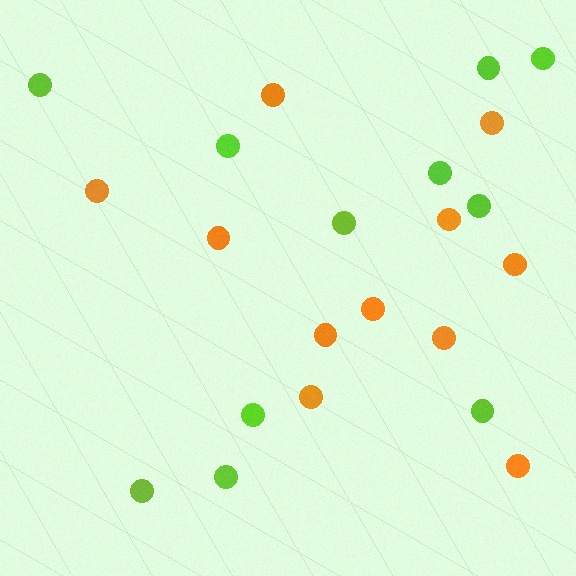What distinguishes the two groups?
There are 2 groups: one group of lime circles (11) and one group of orange circles (11).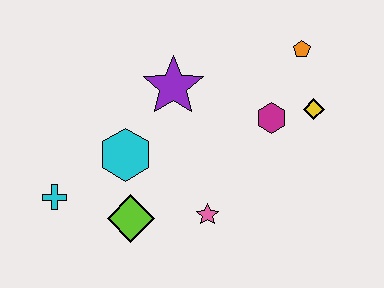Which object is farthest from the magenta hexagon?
The cyan cross is farthest from the magenta hexagon.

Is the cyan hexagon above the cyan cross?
Yes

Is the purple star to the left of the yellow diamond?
Yes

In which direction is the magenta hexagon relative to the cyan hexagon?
The magenta hexagon is to the right of the cyan hexagon.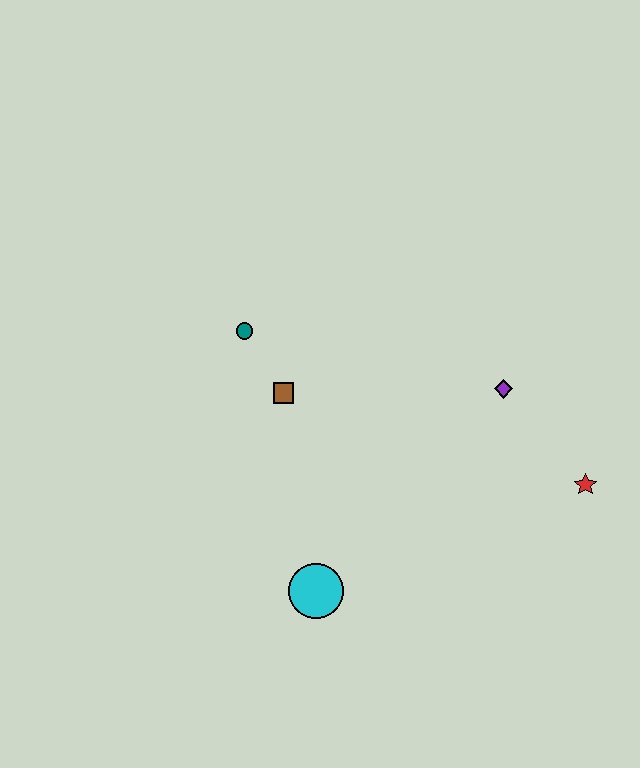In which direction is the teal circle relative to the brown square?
The teal circle is above the brown square.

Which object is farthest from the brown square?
The red star is farthest from the brown square.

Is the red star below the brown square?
Yes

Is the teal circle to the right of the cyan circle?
No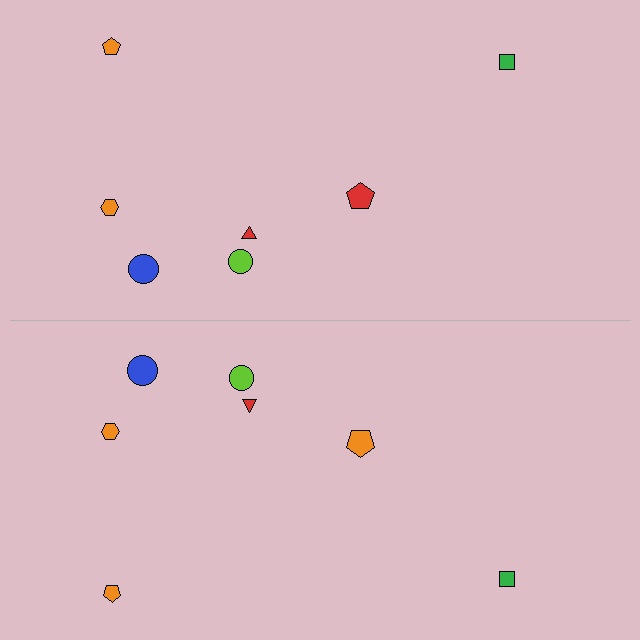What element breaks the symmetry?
The orange pentagon on the bottom side breaks the symmetry — its mirror counterpart is red.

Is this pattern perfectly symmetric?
No, the pattern is not perfectly symmetric. The orange pentagon on the bottom side breaks the symmetry — its mirror counterpart is red.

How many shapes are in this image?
There are 14 shapes in this image.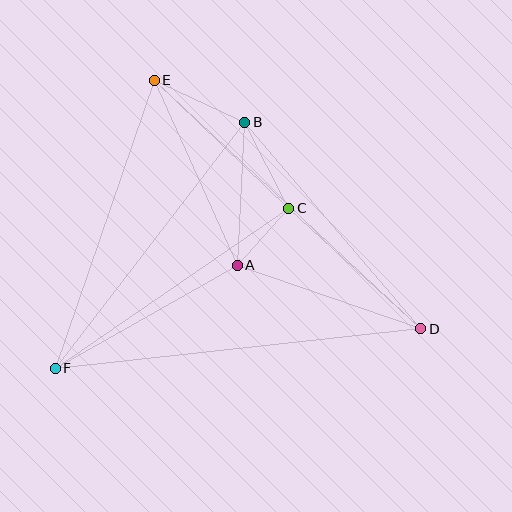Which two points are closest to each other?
Points A and C are closest to each other.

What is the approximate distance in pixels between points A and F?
The distance between A and F is approximately 209 pixels.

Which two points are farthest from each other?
Points D and F are farthest from each other.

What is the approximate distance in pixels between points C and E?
The distance between C and E is approximately 185 pixels.